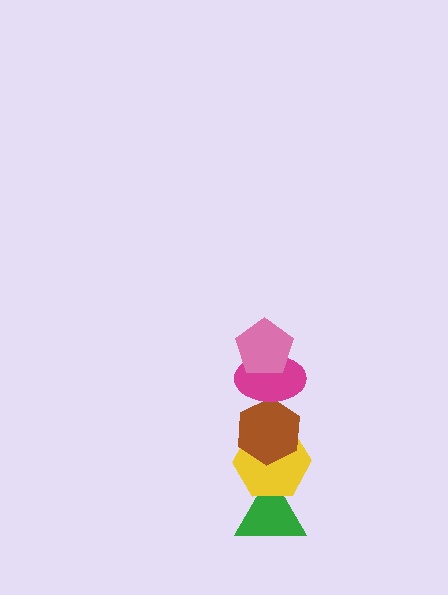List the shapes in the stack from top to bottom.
From top to bottom: the pink pentagon, the magenta ellipse, the brown hexagon, the yellow hexagon, the green triangle.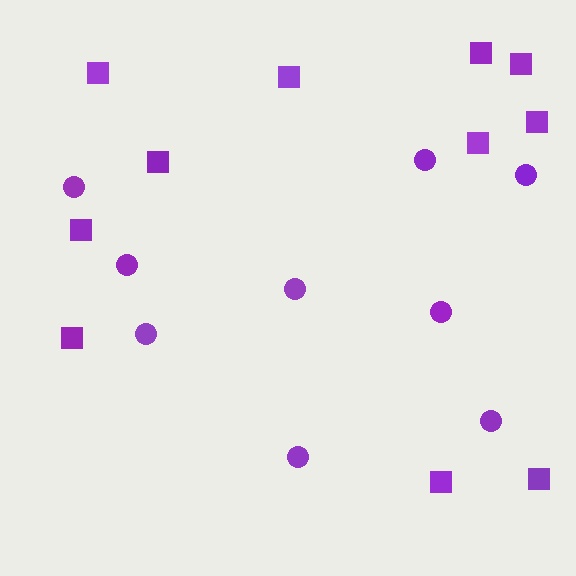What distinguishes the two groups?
There are 2 groups: one group of circles (9) and one group of squares (11).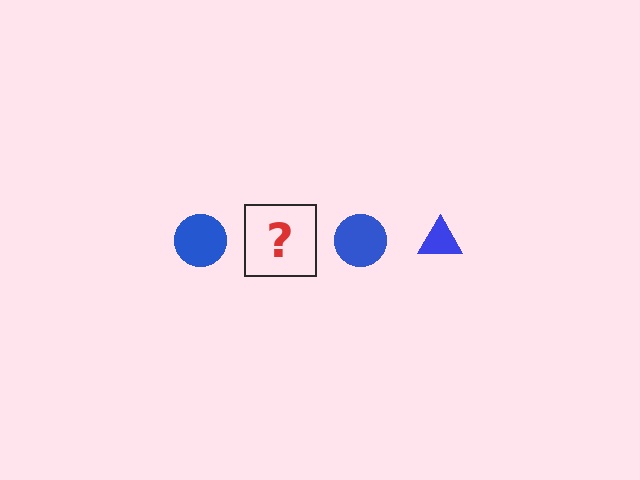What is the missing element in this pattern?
The missing element is a blue triangle.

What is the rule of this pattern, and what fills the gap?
The rule is that the pattern cycles through circle, triangle shapes in blue. The gap should be filled with a blue triangle.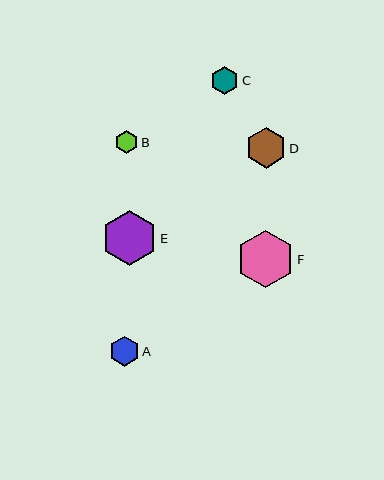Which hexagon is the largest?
Hexagon F is the largest with a size of approximately 57 pixels.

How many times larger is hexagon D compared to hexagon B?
Hexagon D is approximately 1.7 times the size of hexagon B.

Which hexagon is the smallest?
Hexagon B is the smallest with a size of approximately 23 pixels.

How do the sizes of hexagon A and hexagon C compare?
Hexagon A and hexagon C are approximately the same size.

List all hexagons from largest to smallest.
From largest to smallest: F, E, D, A, C, B.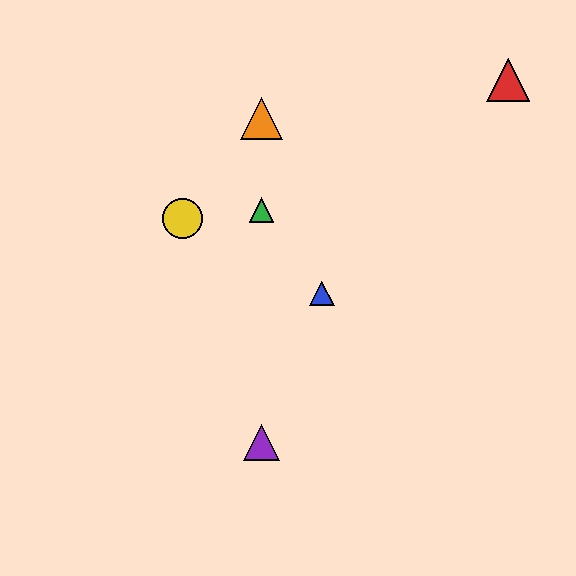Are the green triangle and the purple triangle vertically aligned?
Yes, both are at x≈262.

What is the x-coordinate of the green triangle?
The green triangle is at x≈262.